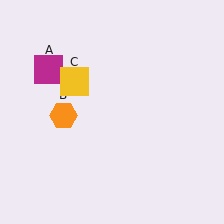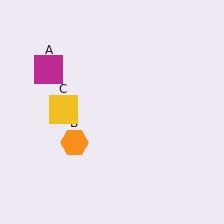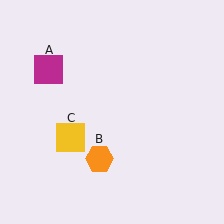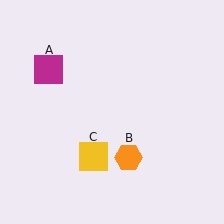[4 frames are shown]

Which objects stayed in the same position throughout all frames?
Magenta square (object A) remained stationary.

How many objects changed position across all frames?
2 objects changed position: orange hexagon (object B), yellow square (object C).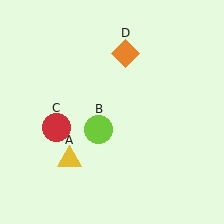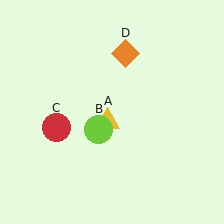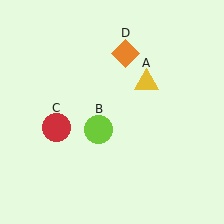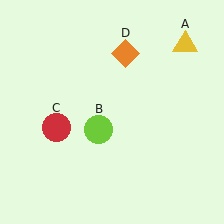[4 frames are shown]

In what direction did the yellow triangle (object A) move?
The yellow triangle (object A) moved up and to the right.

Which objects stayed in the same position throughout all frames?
Lime circle (object B) and red circle (object C) and orange diamond (object D) remained stationary.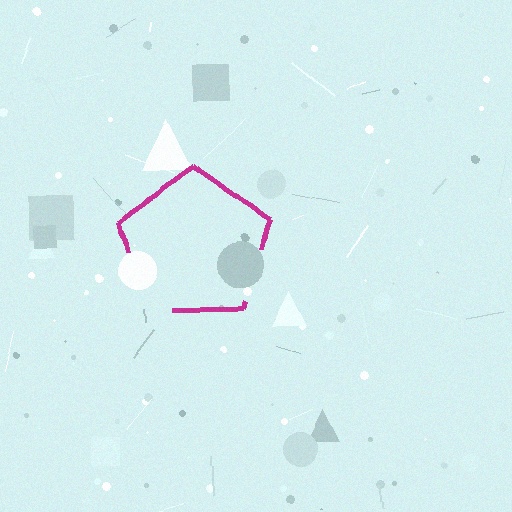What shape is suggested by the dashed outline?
The dashed outline suggests a pentagon.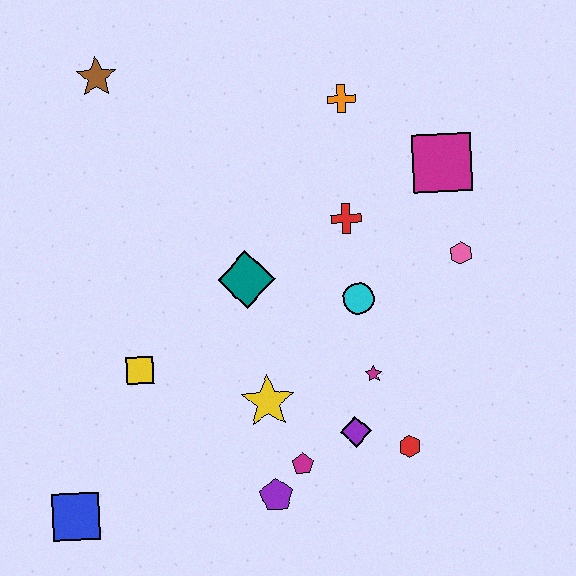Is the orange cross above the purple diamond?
Yes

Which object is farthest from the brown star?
The red hexagon is farthest from the brown star.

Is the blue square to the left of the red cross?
Yes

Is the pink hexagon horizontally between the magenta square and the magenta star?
No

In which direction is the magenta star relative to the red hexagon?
The magenta star is above the red hexagon.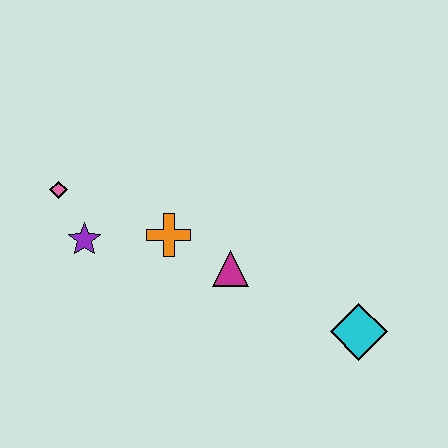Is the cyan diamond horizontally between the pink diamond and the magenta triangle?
No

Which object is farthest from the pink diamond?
The cyan diamond is farthest from the pink diamond.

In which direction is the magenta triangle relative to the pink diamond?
The magenta triangle is to the right of the pink diamond.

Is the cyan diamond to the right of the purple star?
Yes